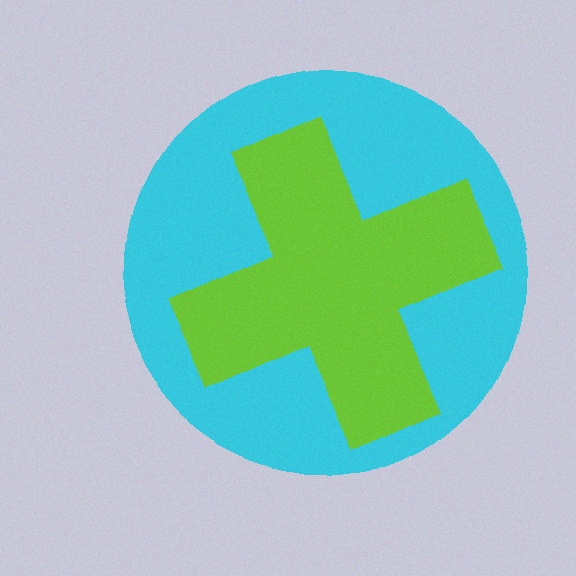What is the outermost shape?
The cyan circle.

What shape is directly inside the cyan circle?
The lime cross.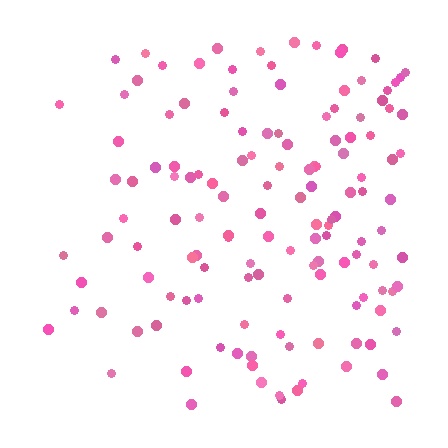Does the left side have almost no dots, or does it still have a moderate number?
Still a moderate number, just noticeably fewer than the right.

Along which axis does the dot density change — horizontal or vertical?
Horizontal.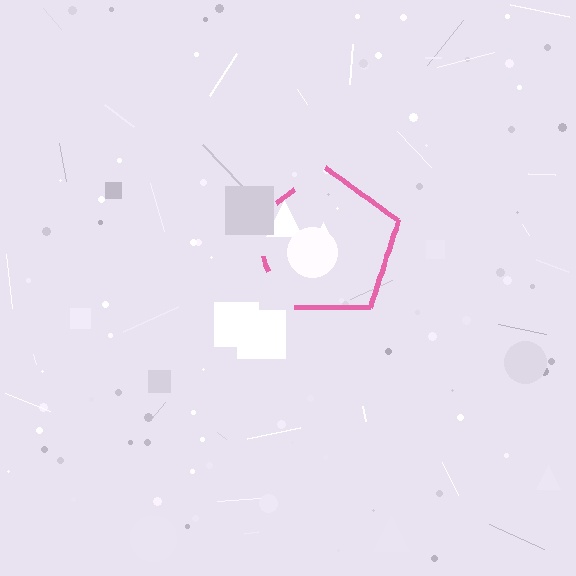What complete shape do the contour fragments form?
The contour fragments form a pentagon.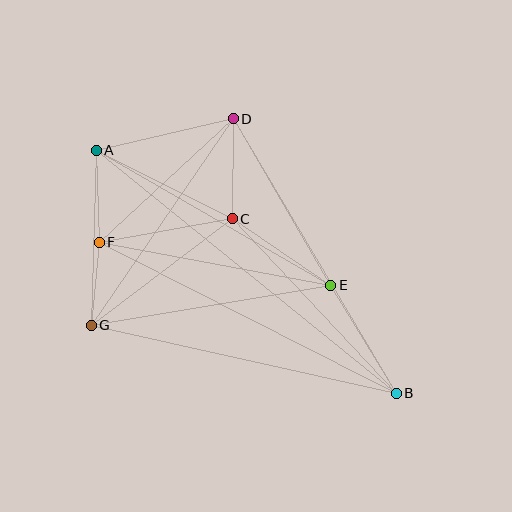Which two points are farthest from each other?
Points A and B are farthest from each other.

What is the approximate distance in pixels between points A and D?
The distance between A and D is approximately 141 pixels.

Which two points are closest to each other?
Points F and G are closest to each other.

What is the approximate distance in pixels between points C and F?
The distance between C and F is approximately 135 pixels.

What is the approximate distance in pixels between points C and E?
The distance between C and E is approximately 119 pixels.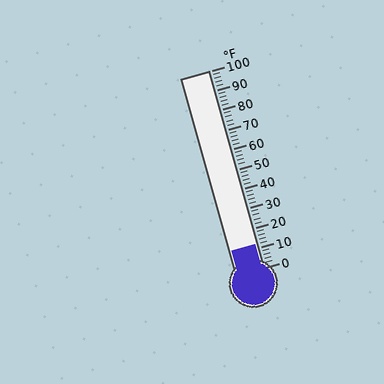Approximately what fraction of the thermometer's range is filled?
The thermometer is filled to approximately 10% of its range.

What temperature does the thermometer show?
The thermometer shows approximately 12°F.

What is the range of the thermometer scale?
The thermometer scale ranges from 0°F to 100°F.